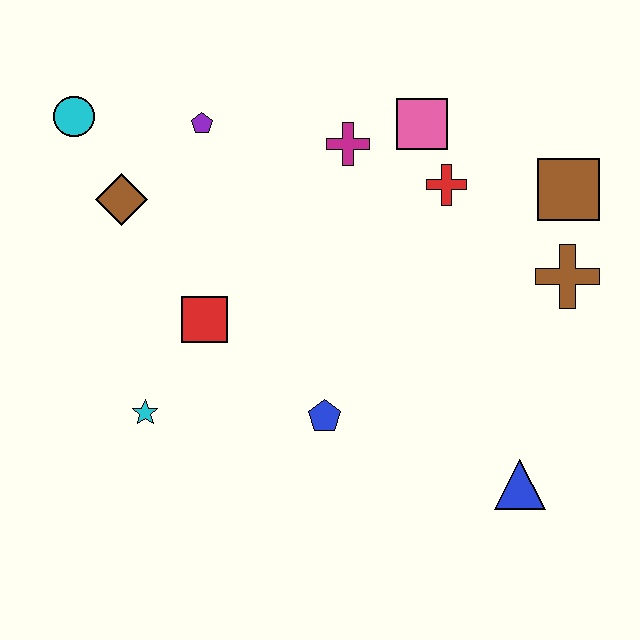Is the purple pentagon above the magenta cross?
Yes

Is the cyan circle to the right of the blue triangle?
No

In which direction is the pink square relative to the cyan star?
The pink square is above the cyan star.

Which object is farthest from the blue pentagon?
The cyan circle is farthest from the blue pentagon.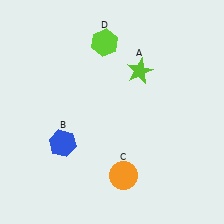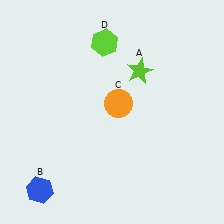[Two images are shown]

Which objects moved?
The objects that moved are: the blue hexagon (B), the orange circle (C).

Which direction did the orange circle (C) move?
The orange circle (C) moved up.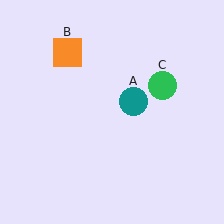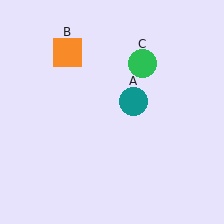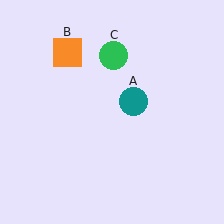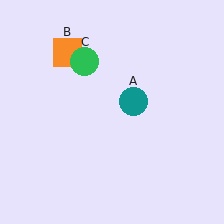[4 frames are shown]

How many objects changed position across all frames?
1 object changed position: green circle (object C).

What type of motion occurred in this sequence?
The green circle (object C) rotated counterclockwise around the center of the scene.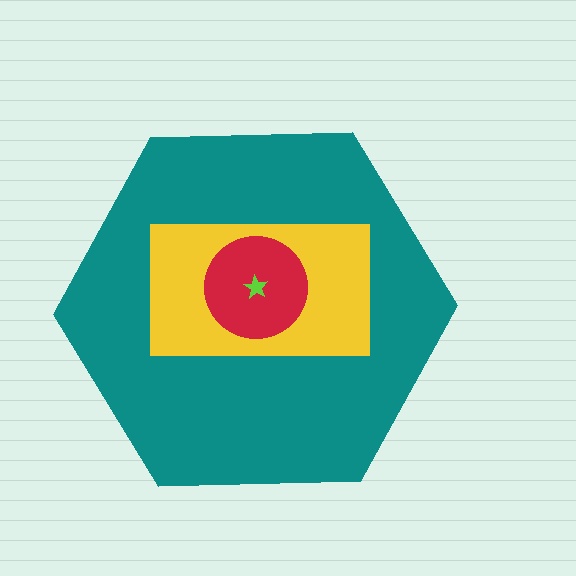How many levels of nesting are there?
4.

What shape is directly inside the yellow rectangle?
The red circle.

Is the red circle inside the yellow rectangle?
Yes.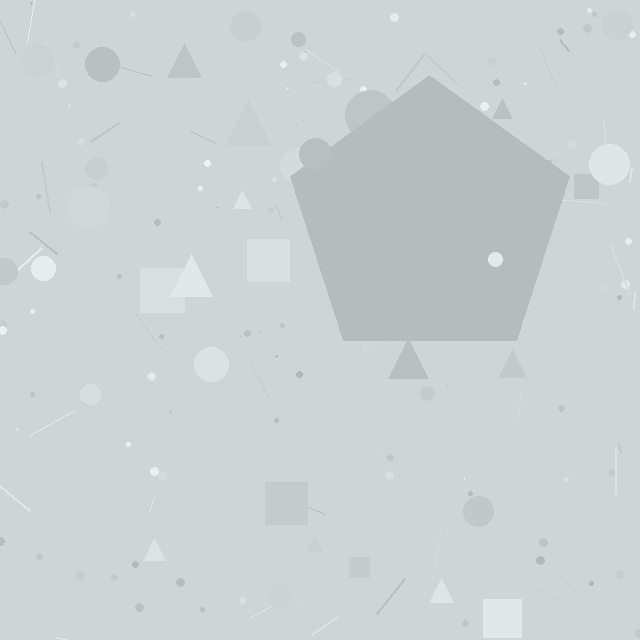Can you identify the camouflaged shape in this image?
The camouflaged shape is a pentagon.